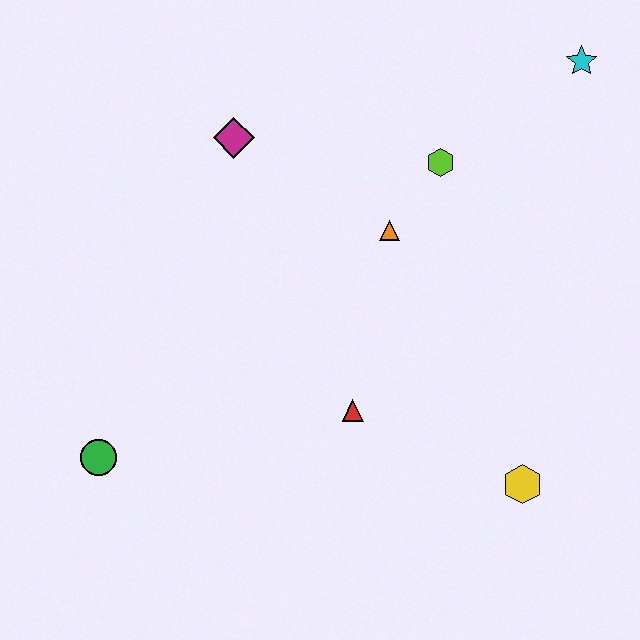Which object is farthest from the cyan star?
The green circle is farthest from the cyan star.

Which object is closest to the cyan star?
The lime hexagon is closest to the cyan star.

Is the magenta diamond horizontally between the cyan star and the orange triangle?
No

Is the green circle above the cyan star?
No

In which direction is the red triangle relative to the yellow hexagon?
The red triangle is to the left of the yellow hexagon.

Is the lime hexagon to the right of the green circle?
Yes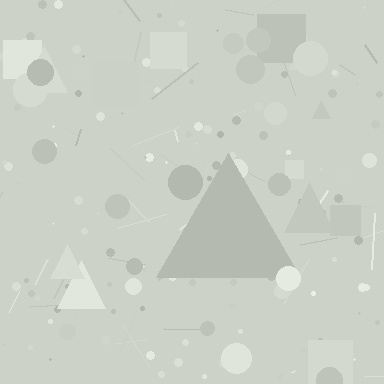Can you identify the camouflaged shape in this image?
The camouflaged shape is a triangle.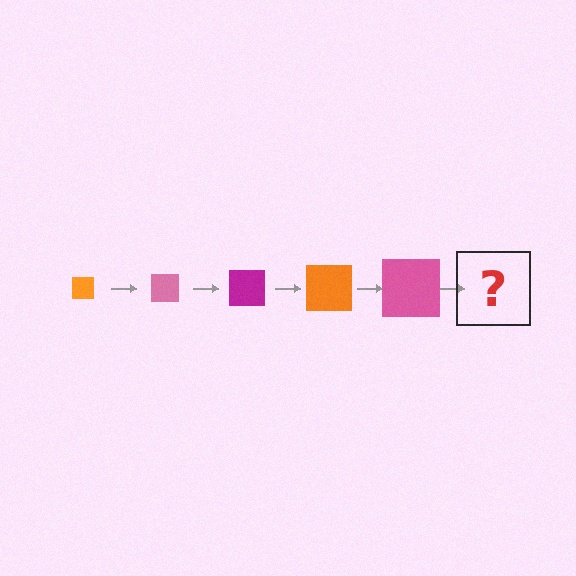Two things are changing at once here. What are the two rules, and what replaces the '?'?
The two rules are that the square grows larger each step and the color cycles through orange, pink, and magenta. The '?' should be a magenta square, larger than the previous one.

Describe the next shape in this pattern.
It should be a magenta square, larger than the previous one.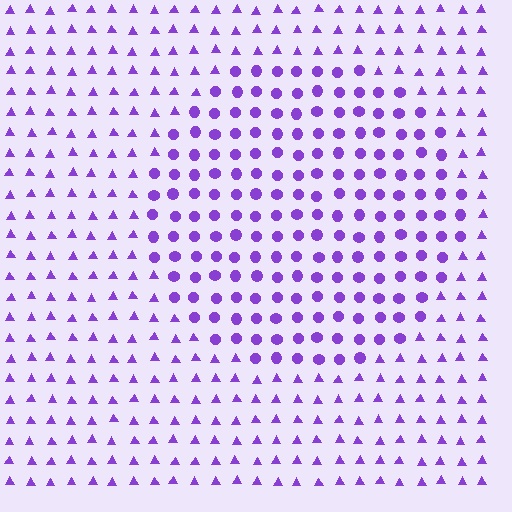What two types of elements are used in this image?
The image uses circles inside the circle region and triangles outside it.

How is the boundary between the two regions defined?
The boundary is defined by a change in element shape: circles inside vs. triangles outside. All elements share the same color and spacing.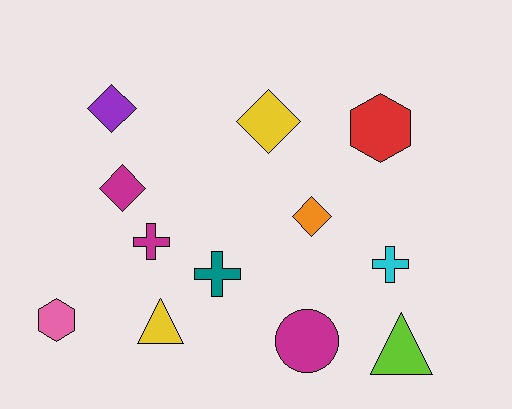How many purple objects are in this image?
There is 1 purple object.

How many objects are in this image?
There are 12 objects.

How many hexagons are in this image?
There are 2 hexagons.